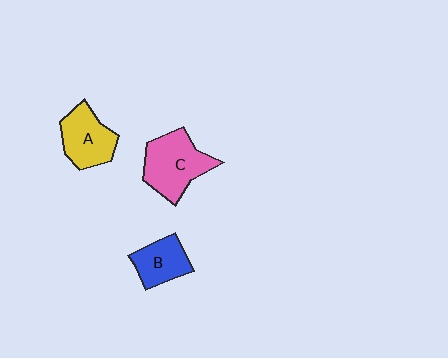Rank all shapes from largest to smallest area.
From largest to smallest: C (pink), A (yellow), B (blue).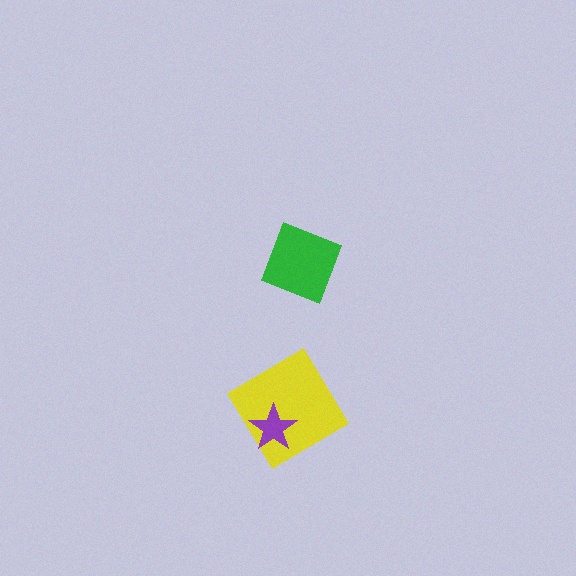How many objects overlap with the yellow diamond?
1 object overlaps with the yellow diamond.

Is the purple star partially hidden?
No, no other shape covers it.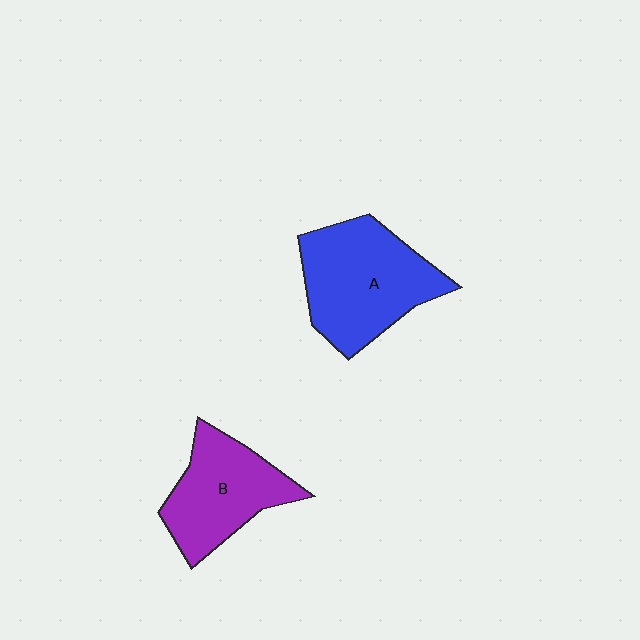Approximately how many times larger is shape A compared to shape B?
Approximately 1.3 times.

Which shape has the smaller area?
Shape B (purple).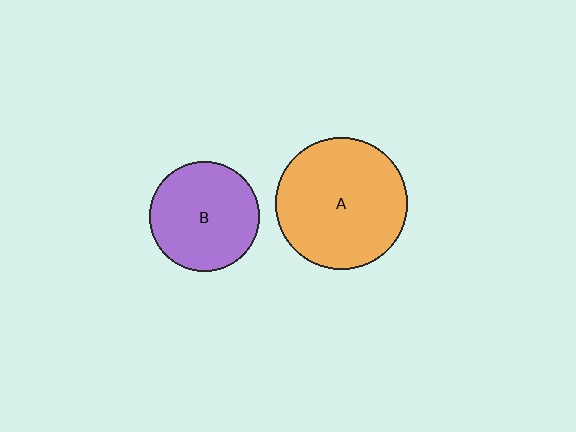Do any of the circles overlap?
No, none of the circles overlap.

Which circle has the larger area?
Circle A (orange).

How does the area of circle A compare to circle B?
Approximately 1.5 times.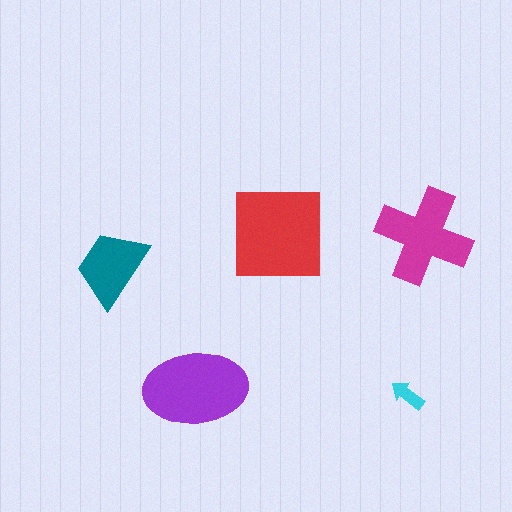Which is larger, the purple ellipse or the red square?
The red square.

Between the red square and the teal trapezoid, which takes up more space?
The red square.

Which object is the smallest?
The cyan arrow.